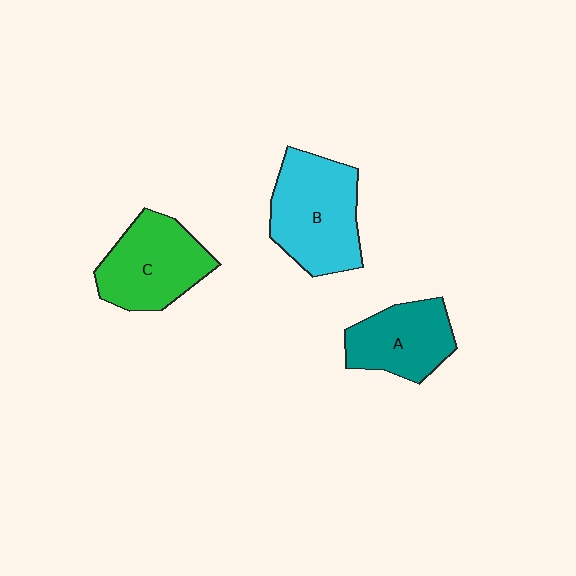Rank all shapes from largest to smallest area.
From largest to smallest: B (cyan), C (green), A (teal).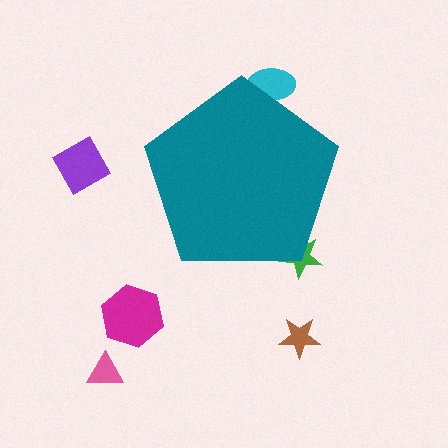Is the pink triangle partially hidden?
No, the pink triangle is fully visible.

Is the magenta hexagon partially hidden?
No, the magenta hexagon is fully visible.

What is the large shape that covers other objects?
A teal pentagon.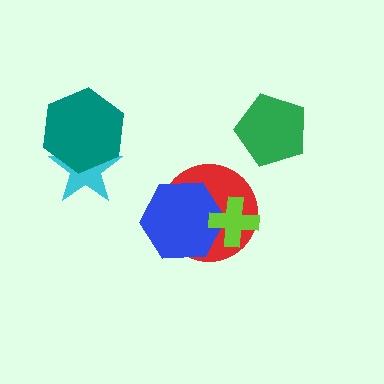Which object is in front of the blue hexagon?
The lime cross is in front of the blue hexagon.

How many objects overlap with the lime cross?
2 objects overlap with the lime cross.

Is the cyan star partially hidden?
Yes, it is partially covered by another shape.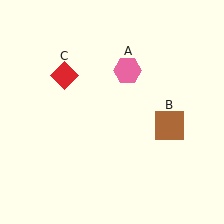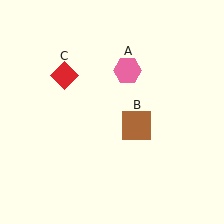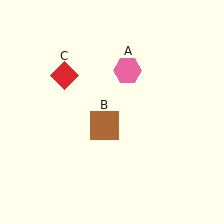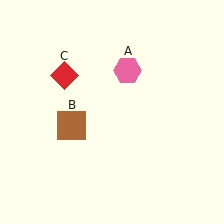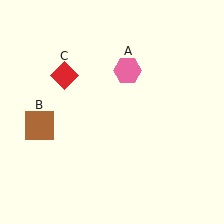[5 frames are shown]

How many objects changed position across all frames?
1 object changed position: brown square (object B).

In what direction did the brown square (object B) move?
The brown square (object B) moved left.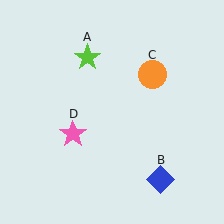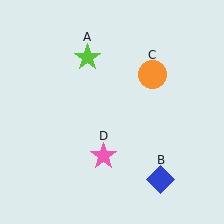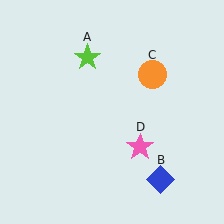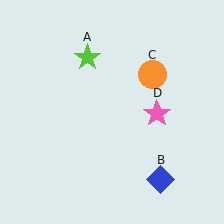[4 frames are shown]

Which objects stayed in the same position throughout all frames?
Lime star (object A) and blue diamond (object B) and orange circle (object C) remained stationary.